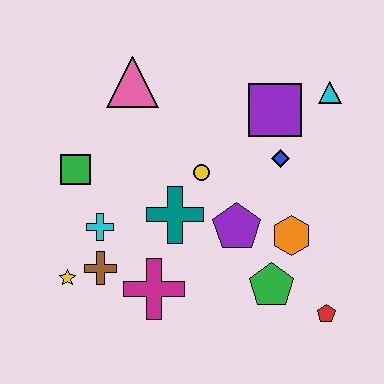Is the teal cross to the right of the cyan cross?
Yes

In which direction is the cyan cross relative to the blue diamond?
The cyan cross is to the left of the blue diamond.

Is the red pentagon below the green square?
Yes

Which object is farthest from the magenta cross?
The cyan triangle is farthest from the magenta cross.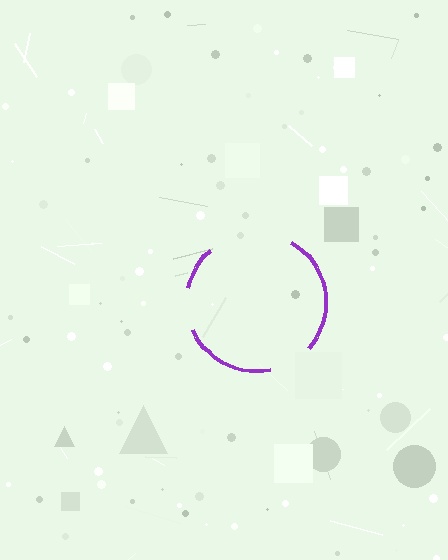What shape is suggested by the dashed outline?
The dashed outline suggests a circle.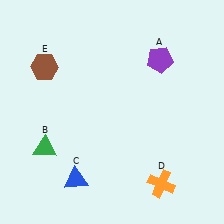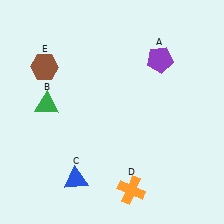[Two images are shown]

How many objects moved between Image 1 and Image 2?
2 objects moved between the two images.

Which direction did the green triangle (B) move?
The green triangle (B) moved up.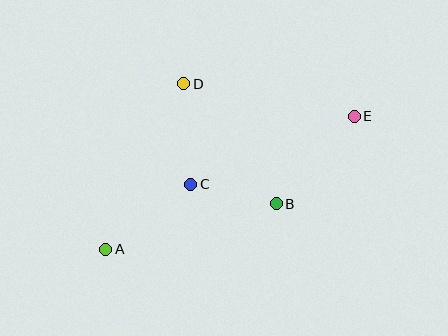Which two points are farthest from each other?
Points A and E are farthest from each other.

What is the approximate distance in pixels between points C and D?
The distance between C and D is approximately 101 pixels.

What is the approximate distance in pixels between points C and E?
The distance between C and E is approximately 177 pixels.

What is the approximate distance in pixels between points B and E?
The distance between B and E is approximately 117 pixels.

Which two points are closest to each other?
Points B and C are closest to each other.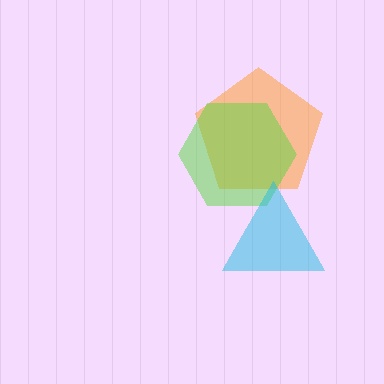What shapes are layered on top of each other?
The layered shapes are: an orange pentagon, a lime hexagon, a cyan triangle.